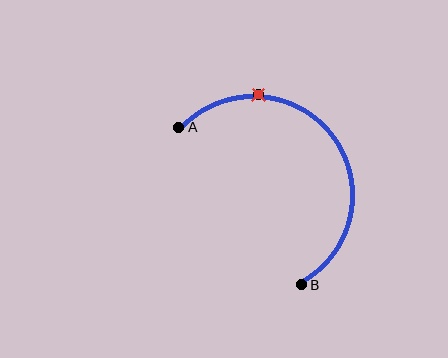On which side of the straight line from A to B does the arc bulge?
The arc bulges above and to the right of the straight line connecting A and B.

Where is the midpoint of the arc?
The arc midpoint is the point on the curve farthest from the straight line joining A and B. It sits above and to the right of that line.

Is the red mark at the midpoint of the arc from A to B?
No. The red mark lies on the arc but is closer to endpoint A. The arc midpoint would be at the point on the curve equidistant along the arc from both A and B.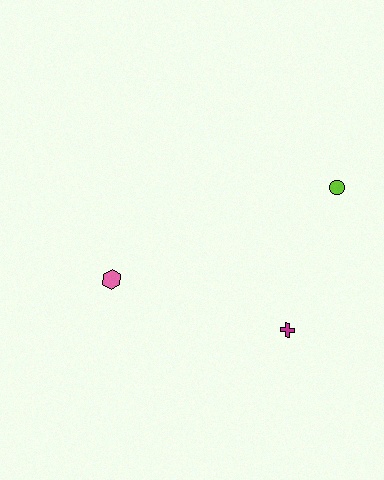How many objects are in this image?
There are 3 objects.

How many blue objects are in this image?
There are no blue objects.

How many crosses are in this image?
There is 1 cross.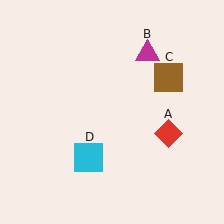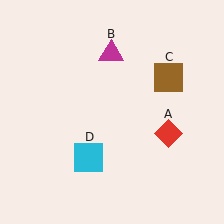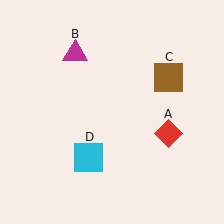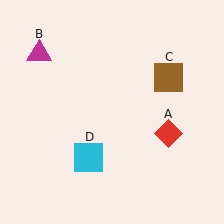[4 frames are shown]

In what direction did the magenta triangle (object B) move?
The magenta triangle (object B) moved left.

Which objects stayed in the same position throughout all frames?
Red diamond (object A) and brown square (object C) and cyan square (object D) remained stationary.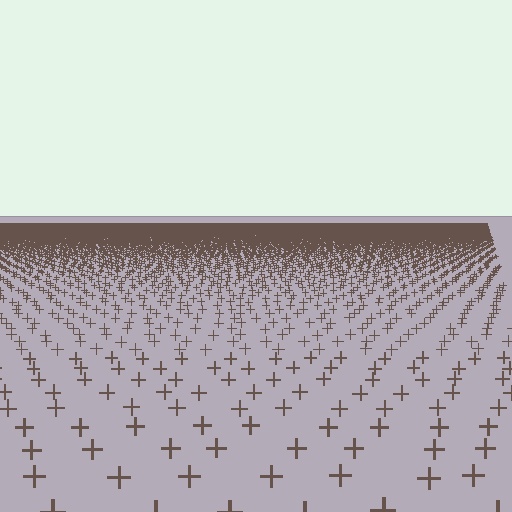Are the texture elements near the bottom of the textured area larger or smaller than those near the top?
Larger. Near the bottom, elements are closer to the viewer and appear at a bigger on-screen size.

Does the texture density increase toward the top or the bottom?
Density increases toward the top.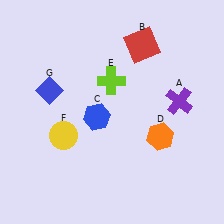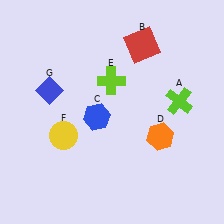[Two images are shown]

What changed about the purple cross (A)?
In Image 1, A is purple. In Image 2, it changed to lime.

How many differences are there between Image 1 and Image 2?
There is 1 difference between the two images.